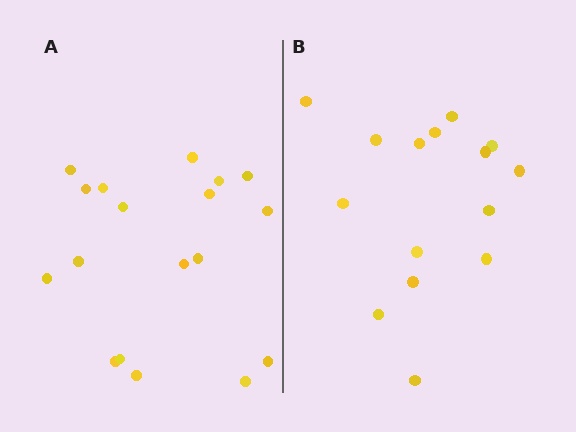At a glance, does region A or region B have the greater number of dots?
Region A (the left region) has more dots.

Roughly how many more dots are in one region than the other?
Region A has just a few more — roughly 2 or 3 more dots than region B.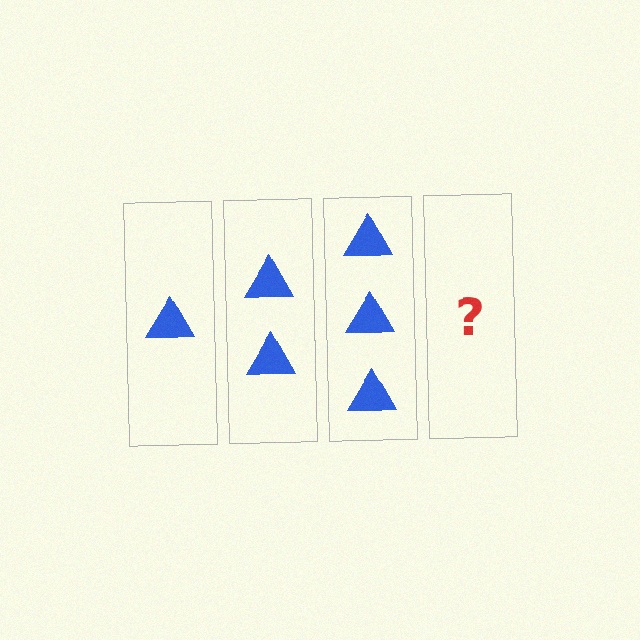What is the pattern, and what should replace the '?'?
The pattern is that each step adds one more triangle. The '?' should be 4 triangles.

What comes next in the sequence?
The next element should be 4 triangles.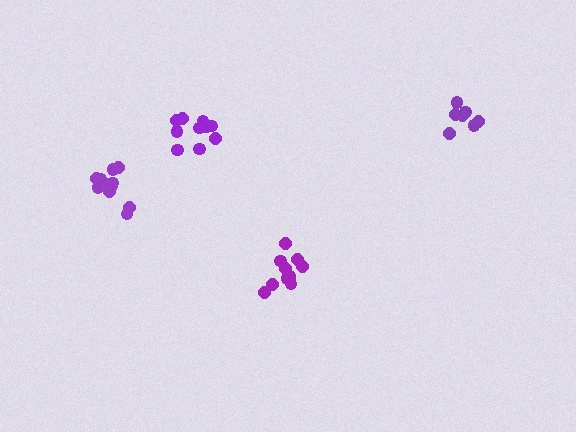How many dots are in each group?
Group 1: 7 dots, Group 2: 11 dots, Group 3: 10 dots, Group 4: 11 dots (39 total).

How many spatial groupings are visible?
There are 4 spatial groupings.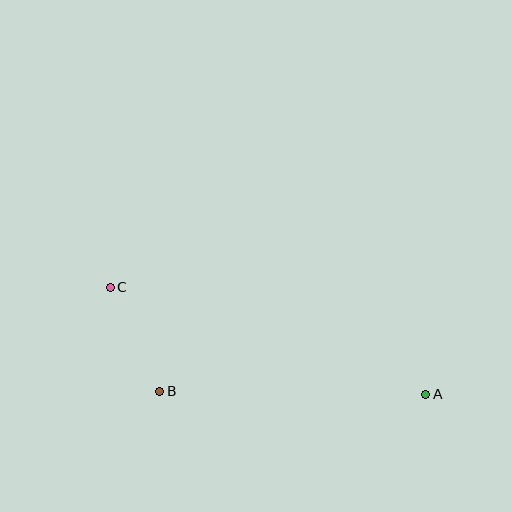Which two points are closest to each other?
Points B and C are closest to each other.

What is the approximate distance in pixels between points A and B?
The distance between A and B is approximately 266 pixels.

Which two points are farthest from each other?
Points A and C are farthest from each other.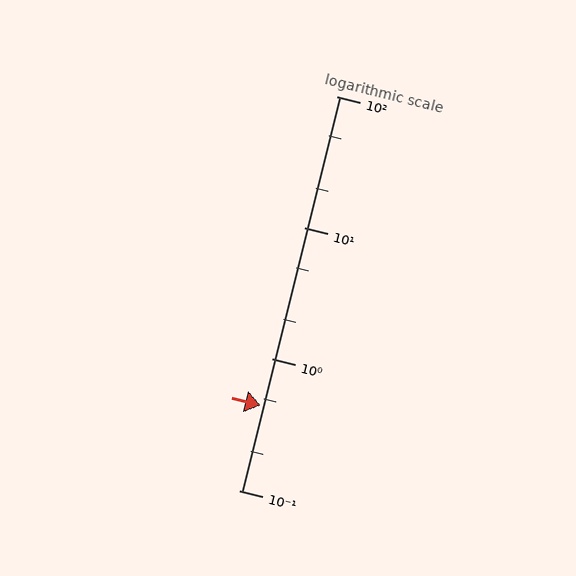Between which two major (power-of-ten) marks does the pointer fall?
The pointer is between 0.1 and 1.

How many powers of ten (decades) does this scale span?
The scale spans 3 decades, from 0.1 to 100.